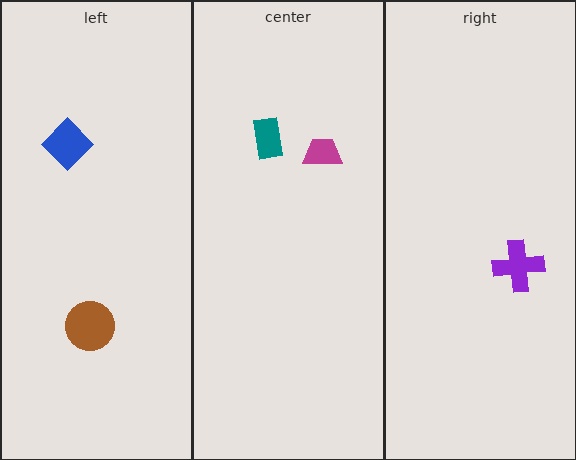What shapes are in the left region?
The brown circle, the blue diamond.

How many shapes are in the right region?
1.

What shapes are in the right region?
The purple cross.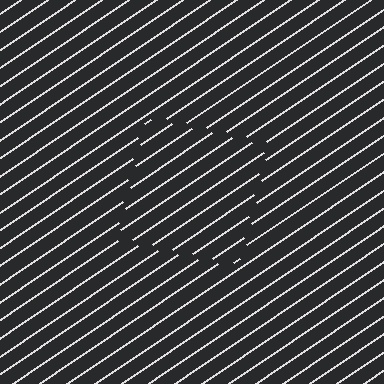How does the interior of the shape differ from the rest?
The interior of the shape contains the same grating, shifted by half a period — the contour is defined by the phase discontinuity where line-ends from the inner and outer gratings abut.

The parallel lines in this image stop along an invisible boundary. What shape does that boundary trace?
An illusory square. The interior of the shape contains the same grating, shifted by half a period — the contour is defined by the phase discontinuity where line-ends from the inner and outer gratings abut.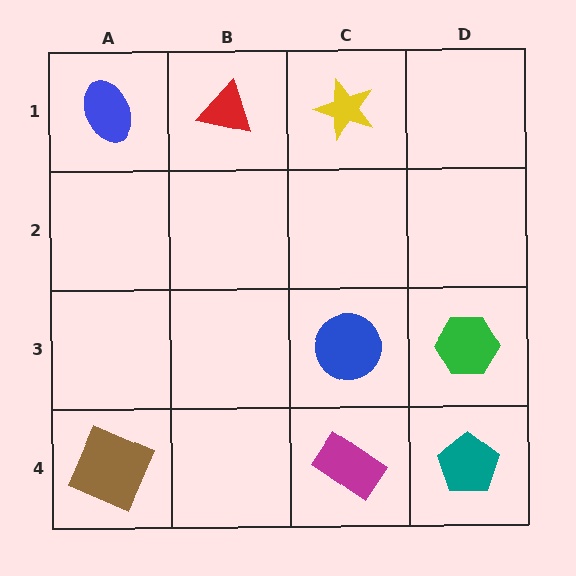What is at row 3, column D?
A green hexagon.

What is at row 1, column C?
A yellow star.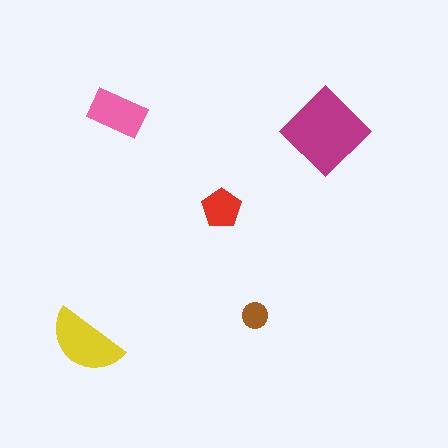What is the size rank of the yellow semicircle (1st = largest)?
2nd.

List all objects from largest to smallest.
The magenta diamond, the yellow semicircle, the pink rectangle, the red pentagon, the brown circle.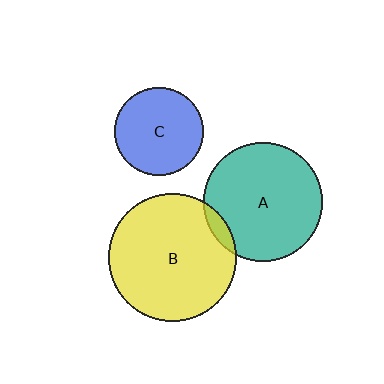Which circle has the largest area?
Circle B (yellow).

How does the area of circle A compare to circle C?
Approximately 1.8 times.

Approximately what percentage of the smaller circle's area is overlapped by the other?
Approximately 5%.